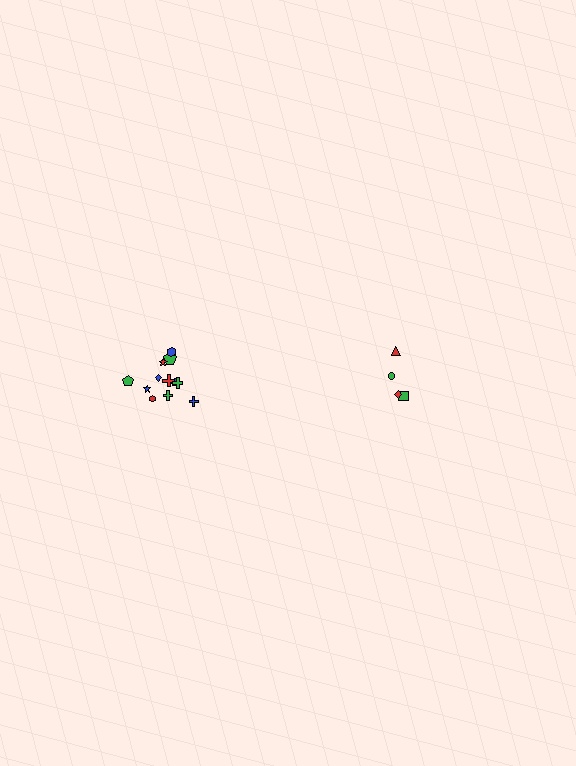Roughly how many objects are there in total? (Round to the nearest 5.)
Roughly 15 objects in total.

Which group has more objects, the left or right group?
The left group.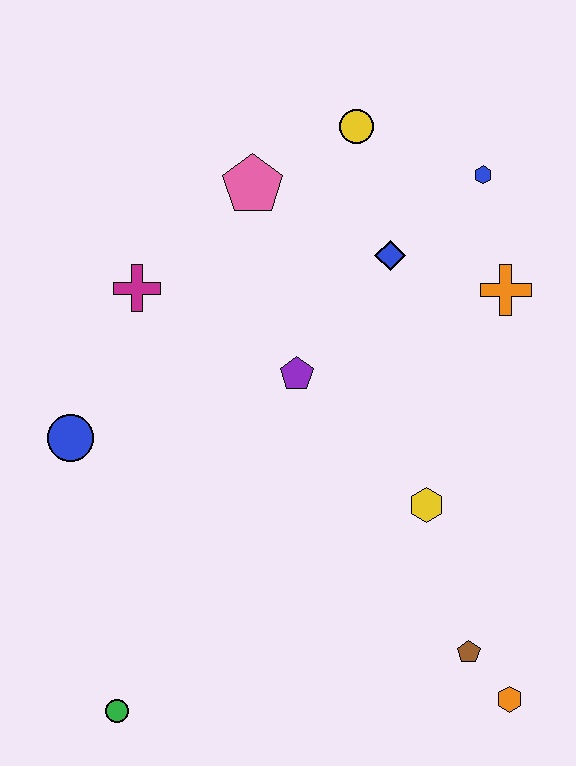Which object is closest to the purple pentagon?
The blue diamond is closest to the purple pentagon.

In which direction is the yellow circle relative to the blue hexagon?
The yellow circle is to the left of the blue hexagon.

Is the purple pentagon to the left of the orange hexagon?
Yes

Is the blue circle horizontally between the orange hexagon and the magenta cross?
No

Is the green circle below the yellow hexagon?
Yes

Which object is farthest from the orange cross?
The green circle is farthest from the orange cross.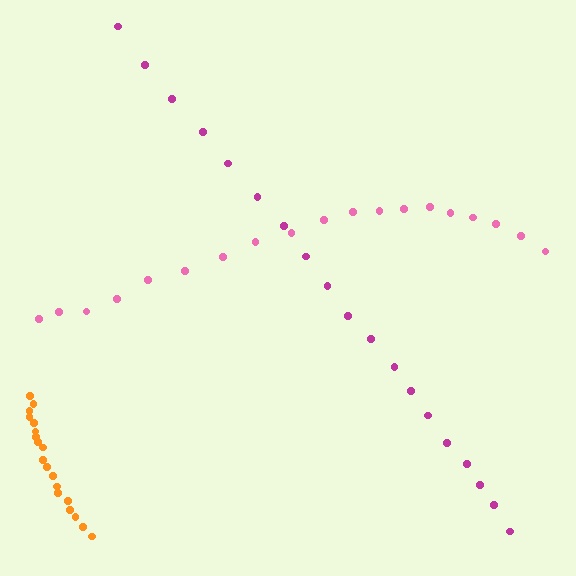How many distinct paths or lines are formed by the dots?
There are 3 distinct paths.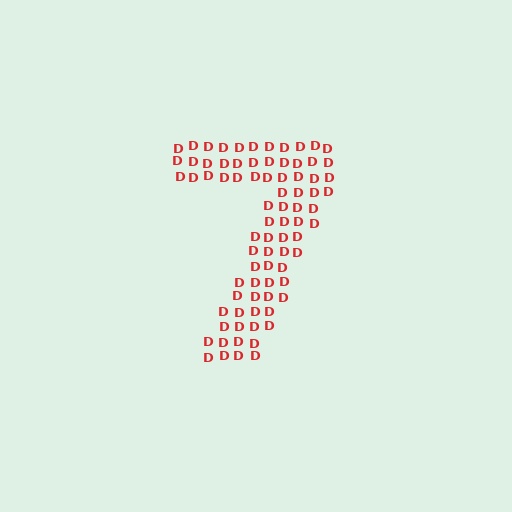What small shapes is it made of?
It is made of small letter D's.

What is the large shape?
The large shape is the digit 7.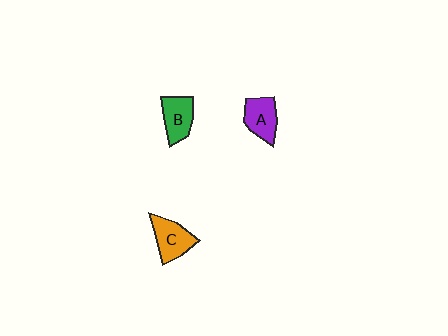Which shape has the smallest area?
Shape A (purple).